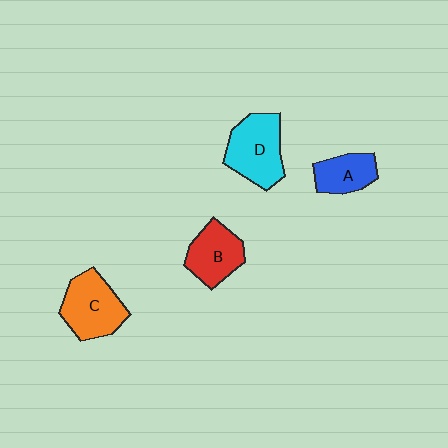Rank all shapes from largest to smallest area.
From largest to smallest: D (cyan), C (orange), B (red), A (blue).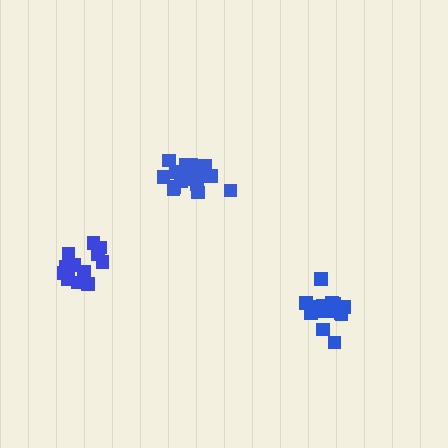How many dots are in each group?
Group 1: 17 dots, Group 2: 13 dots, Group 3: 19 dots (49 total).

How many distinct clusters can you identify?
There are 3 distinct clusters.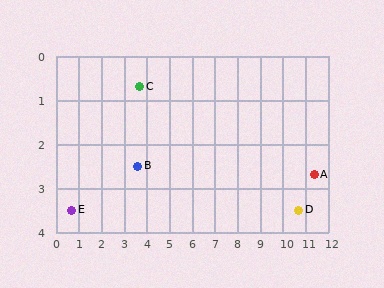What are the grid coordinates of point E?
Point E is at approximately (0.7, 3.5).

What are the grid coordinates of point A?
Point A is at approximately (11.4, 2.7).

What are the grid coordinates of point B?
Point B is at approximately (3.6, 2.5).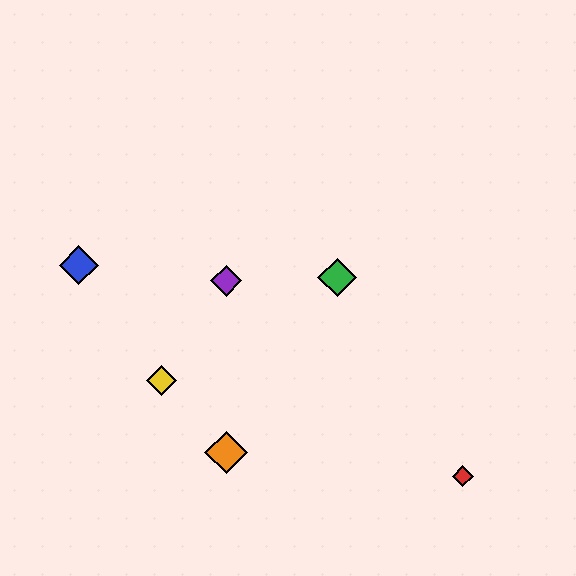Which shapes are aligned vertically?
The purple diamond, the orange diamond are aligned vertically.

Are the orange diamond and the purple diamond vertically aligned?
Yes, both are at x≈226.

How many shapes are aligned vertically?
2 shapes (the purple diamond, the orange diamond) are aligned vertically.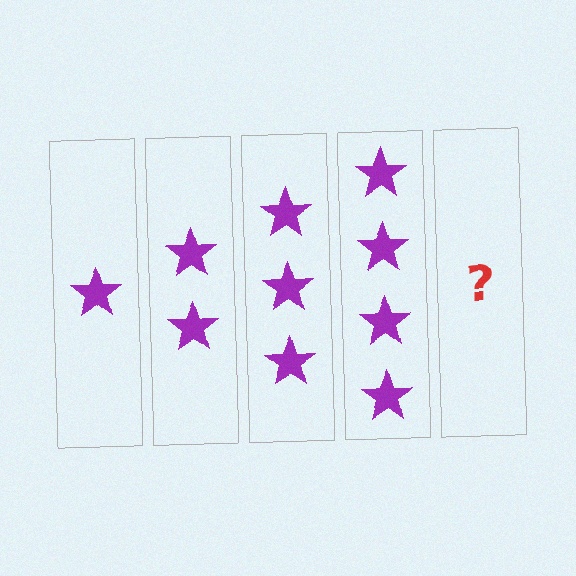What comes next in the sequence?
The next element should be 5 stars.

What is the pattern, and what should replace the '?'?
The pattern is that each step adds one more star. The '?' should be 5 stars.